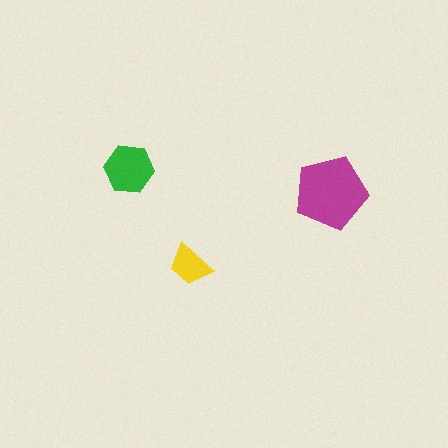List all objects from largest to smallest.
The magenta pentagon, the green hexagon, the yellow trapezoid.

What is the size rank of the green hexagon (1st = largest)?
2nd.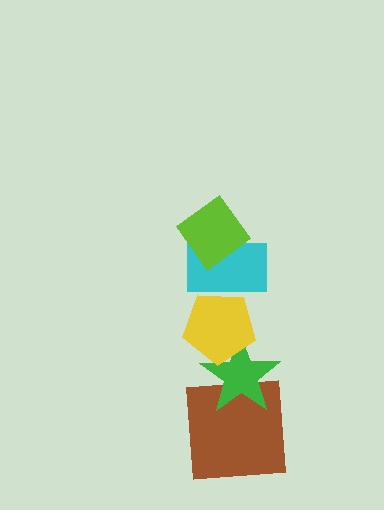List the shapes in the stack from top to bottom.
From top to bottom: the lime diamond, the cyan rectangle, the yellow pentagon, the green star, the brown square.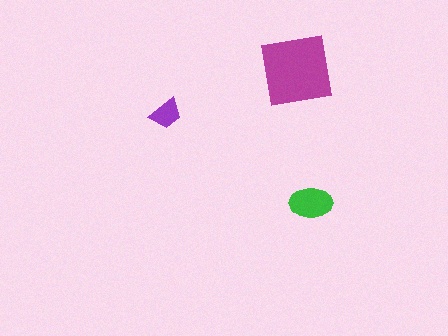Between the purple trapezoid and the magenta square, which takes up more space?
The magenta square.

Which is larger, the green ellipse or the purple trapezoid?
The green ellipse.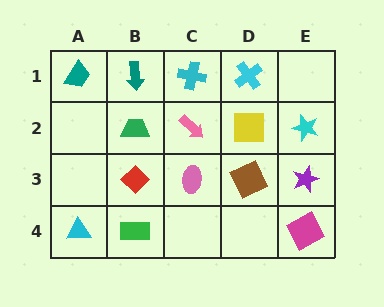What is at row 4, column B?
A green rectangle.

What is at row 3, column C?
A pink ellipse.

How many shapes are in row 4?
3 shapes.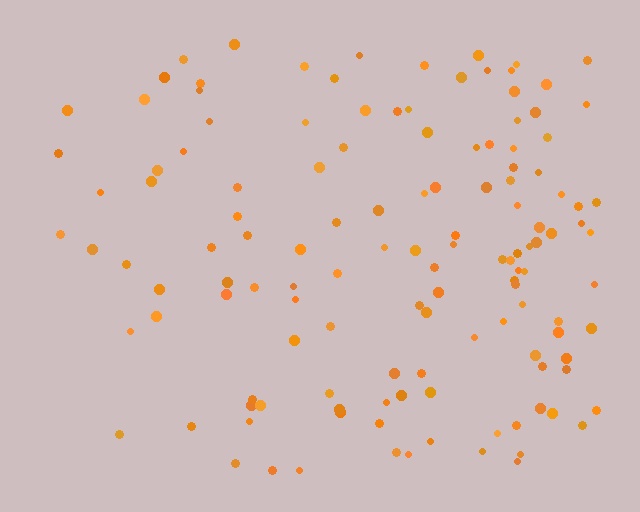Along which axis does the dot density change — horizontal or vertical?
Horizontal.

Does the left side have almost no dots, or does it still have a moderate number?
Still a moderate number, just noticeably fewer than the right.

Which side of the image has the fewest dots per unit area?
The left.